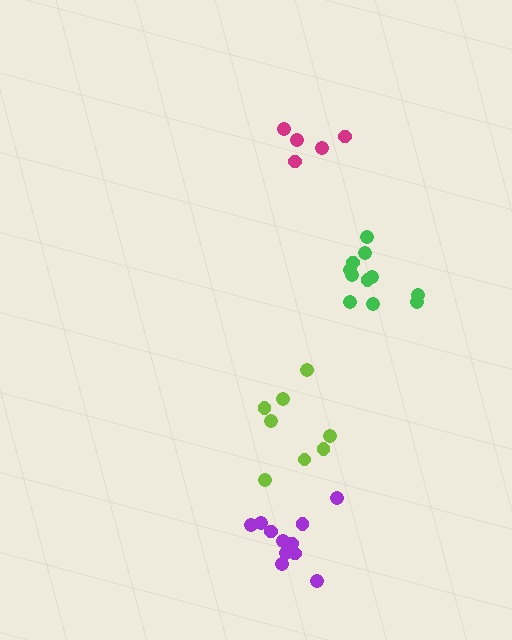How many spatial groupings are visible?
There are 4 spatial groupings.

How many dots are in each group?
Group 1: 8 dots, Group 2: 11 dots, Group 3: 5 dots, Group 4: 11 dots (35 total).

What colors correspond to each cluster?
The clusters are colored: lime, green, magenta, purple.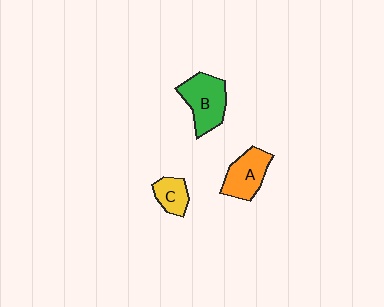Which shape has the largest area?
Shape B (green).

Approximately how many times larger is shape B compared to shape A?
Approximately 1.2 times.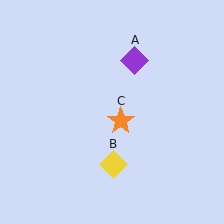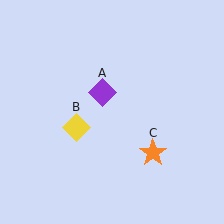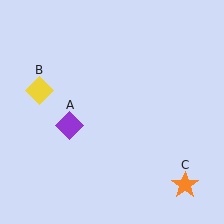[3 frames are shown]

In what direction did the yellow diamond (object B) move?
The yellow diamond (object B) moved up and to the left.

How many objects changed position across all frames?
3 objects changed position: purple diamond (object A), yellow diamond (object B), orange star (object C).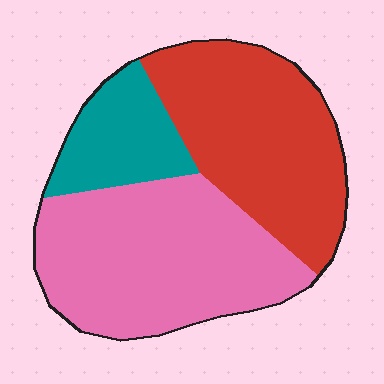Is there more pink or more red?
Pink.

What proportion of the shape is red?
Red takes up between a quarter and a half of the shape.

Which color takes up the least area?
Teal, at roughly 15%.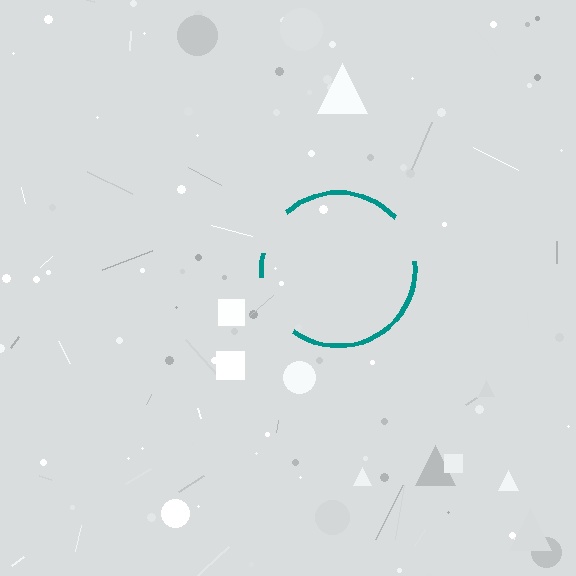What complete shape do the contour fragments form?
The contour fragments form a circle.